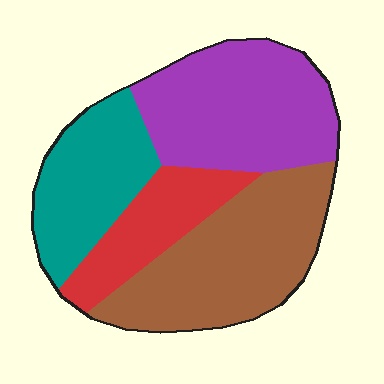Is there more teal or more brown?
Brown.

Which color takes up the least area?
Red, at roughly 15%.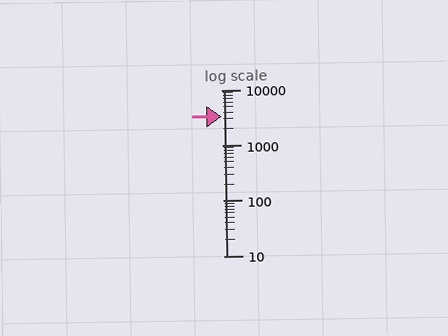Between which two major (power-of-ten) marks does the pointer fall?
The pointer is between 1000 and 10000.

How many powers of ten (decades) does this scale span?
The scale spans 3 decades, from 10 to 10000.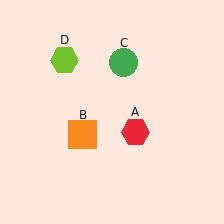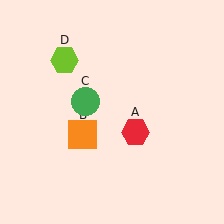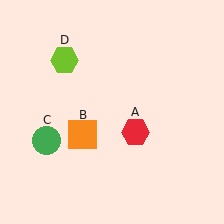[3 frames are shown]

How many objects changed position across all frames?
1 object changed position: green circle (object C).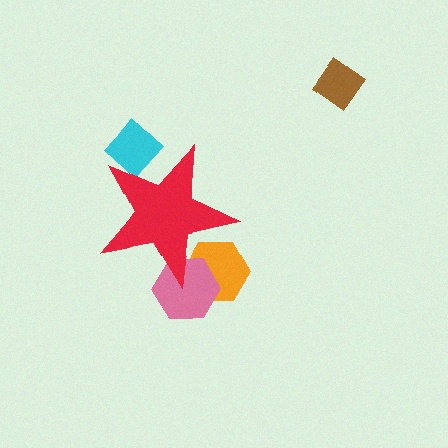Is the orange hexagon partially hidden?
Yes, the orange hexagon is partially hidden behind the red star.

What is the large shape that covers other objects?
A red star.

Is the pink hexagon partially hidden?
Yes, the pink hexagon is partially hidden behind the red star.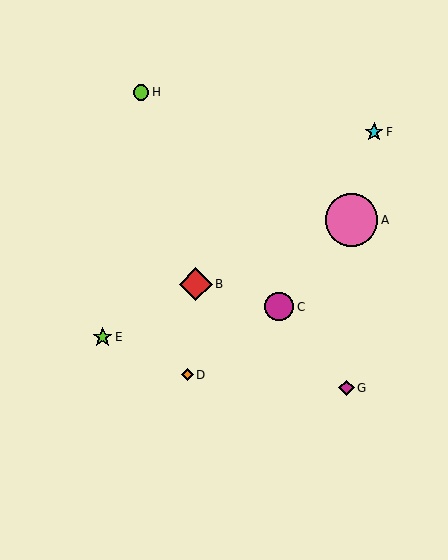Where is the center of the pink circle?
The center of the pink circle is at (352, 220).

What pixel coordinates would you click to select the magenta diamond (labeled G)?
Click at (347, 388) to select the magenta diamond G.